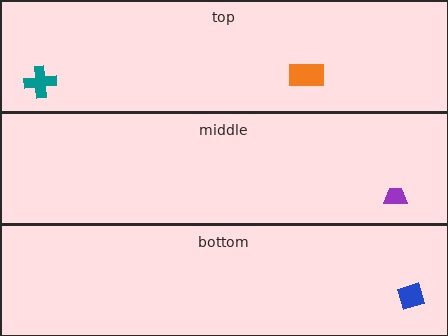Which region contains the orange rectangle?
The top region.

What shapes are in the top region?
The orange rectangle, the teal cross.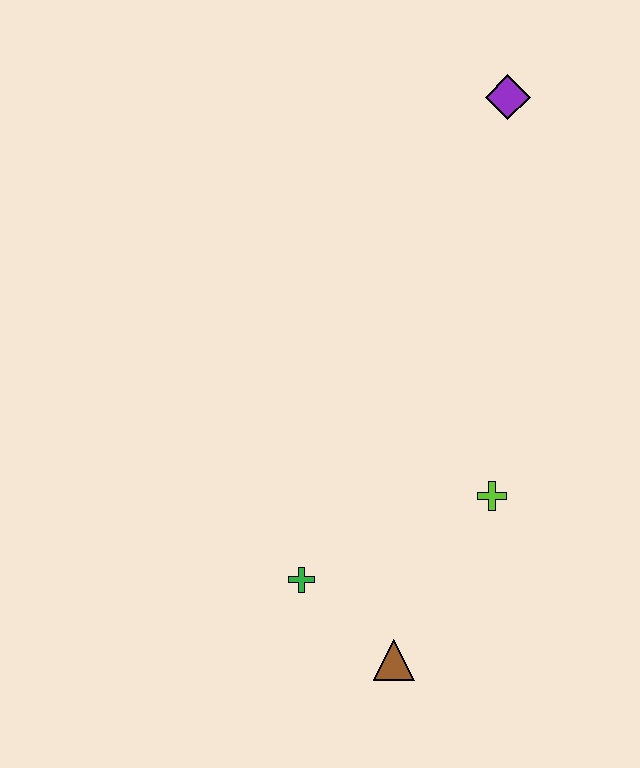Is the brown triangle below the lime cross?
Yes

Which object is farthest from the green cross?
The purple diamond is farthest from the green cross.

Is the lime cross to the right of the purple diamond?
No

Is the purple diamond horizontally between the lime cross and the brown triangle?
No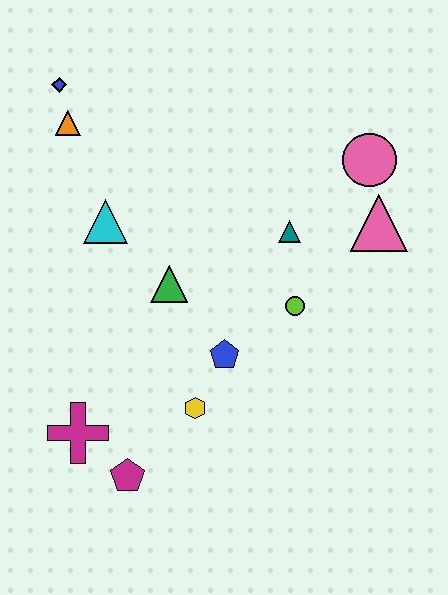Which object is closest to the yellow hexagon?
The blue pentagon is closest to the yellow hexagon.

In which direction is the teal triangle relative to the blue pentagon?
The teal triangle is above the blue pentagon.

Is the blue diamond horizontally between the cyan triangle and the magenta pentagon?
No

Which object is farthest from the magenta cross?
The pink circle is farthest from the magenta cross.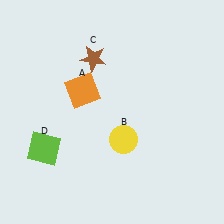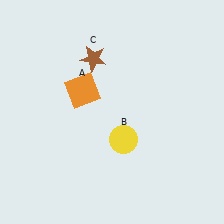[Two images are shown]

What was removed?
The lime square (D) was removed in Image 2.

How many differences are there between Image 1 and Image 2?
There is 1 difference between the two images.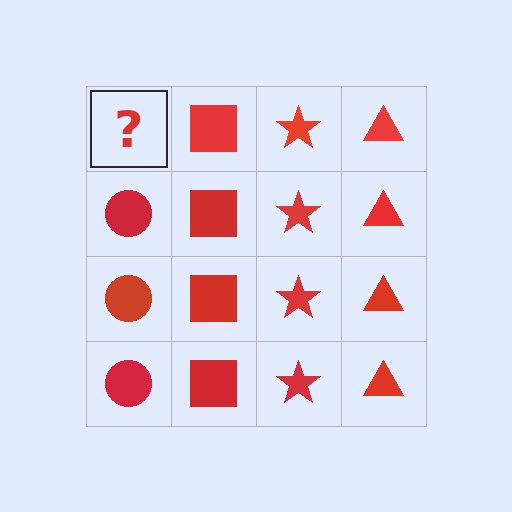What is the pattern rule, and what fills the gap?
The rule is that each column has a consistent shape. The gap should be filled with a red circle.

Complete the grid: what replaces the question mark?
The question mark should be replaced with a red circle.